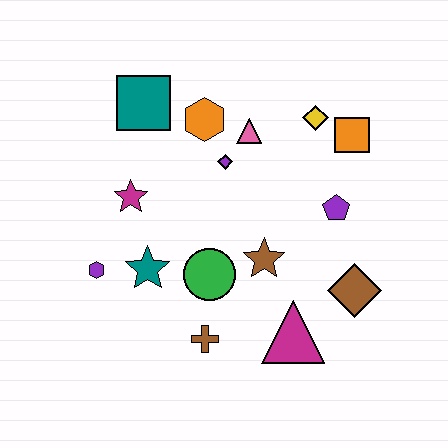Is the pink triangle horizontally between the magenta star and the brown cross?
No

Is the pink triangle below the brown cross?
No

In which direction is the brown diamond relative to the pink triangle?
The brown diamond is below the pink triangle.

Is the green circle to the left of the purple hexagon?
No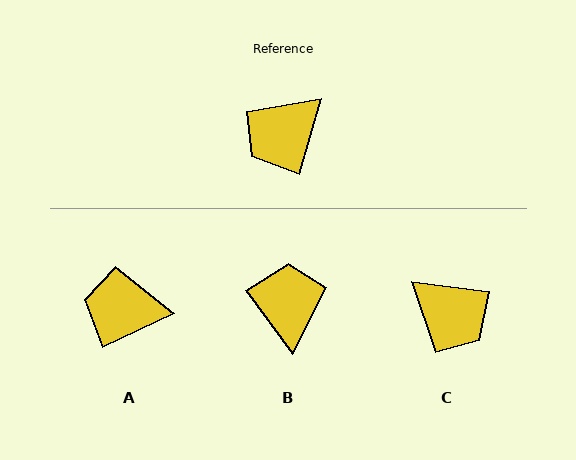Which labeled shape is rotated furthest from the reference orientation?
B, about 128 degrees away.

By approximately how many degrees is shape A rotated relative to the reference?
Approximately 49 degrees clockwise.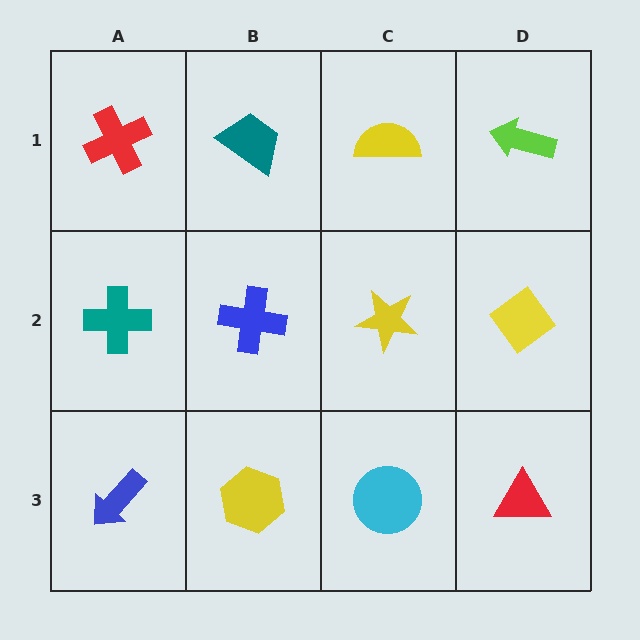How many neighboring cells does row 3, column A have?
2.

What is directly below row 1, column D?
A yellow diamond.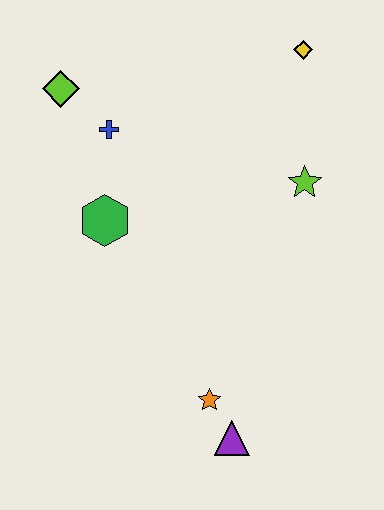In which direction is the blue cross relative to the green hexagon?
The blue cross is above the green hexagon.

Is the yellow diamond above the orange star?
Yes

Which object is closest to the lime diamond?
The blue cross is closest to the lime diamond.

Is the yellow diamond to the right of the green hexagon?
Yes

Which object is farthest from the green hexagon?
The yellow diamond is farthest from the green hexagon.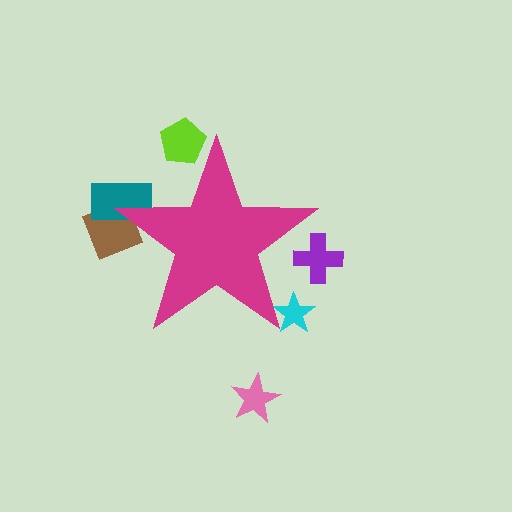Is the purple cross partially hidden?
Yes, the purple cross is partially hidden behind the magenta star.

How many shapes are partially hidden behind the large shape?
5 shapes are partially hidden.